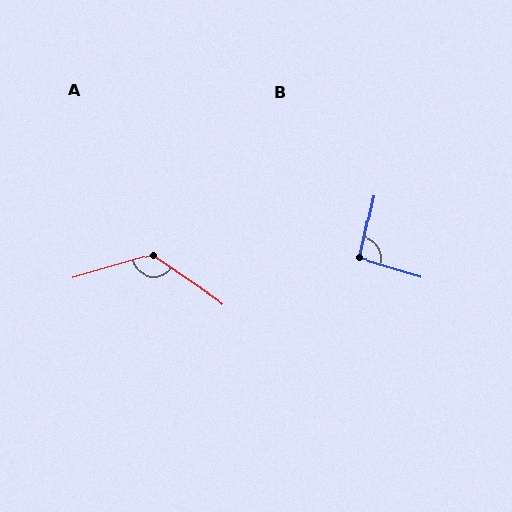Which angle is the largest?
A, at approximately 129 degrees.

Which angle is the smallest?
B, at approximately 94 degrees.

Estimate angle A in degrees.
Approximately 129 degrees.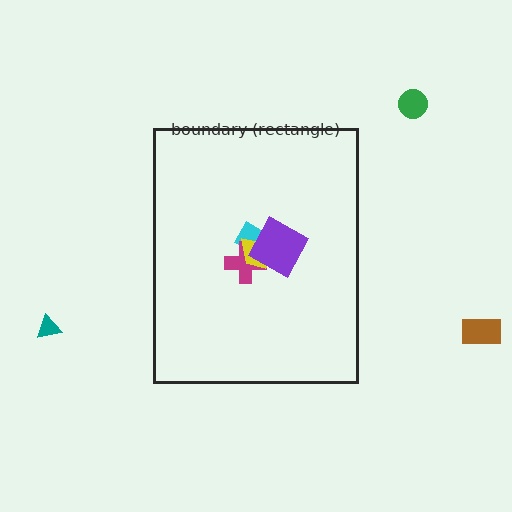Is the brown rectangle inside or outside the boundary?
Outside.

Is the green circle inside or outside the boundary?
Outside.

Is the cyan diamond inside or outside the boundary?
Inside.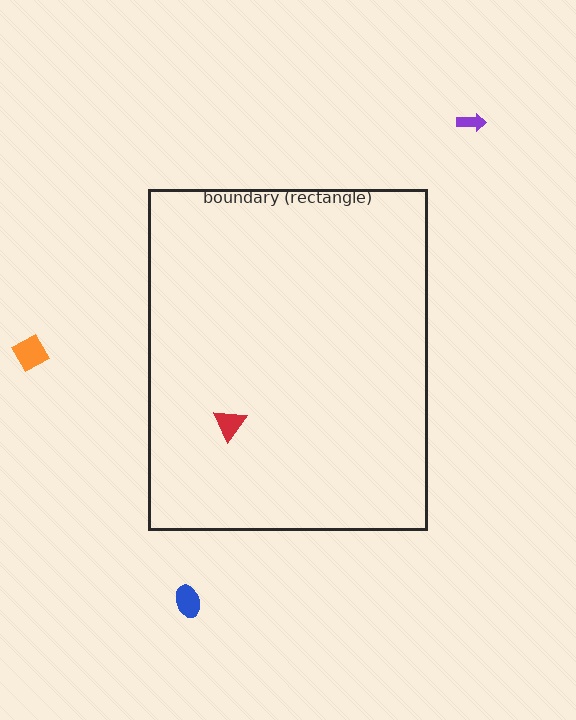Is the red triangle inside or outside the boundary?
Inside.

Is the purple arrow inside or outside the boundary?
Outside.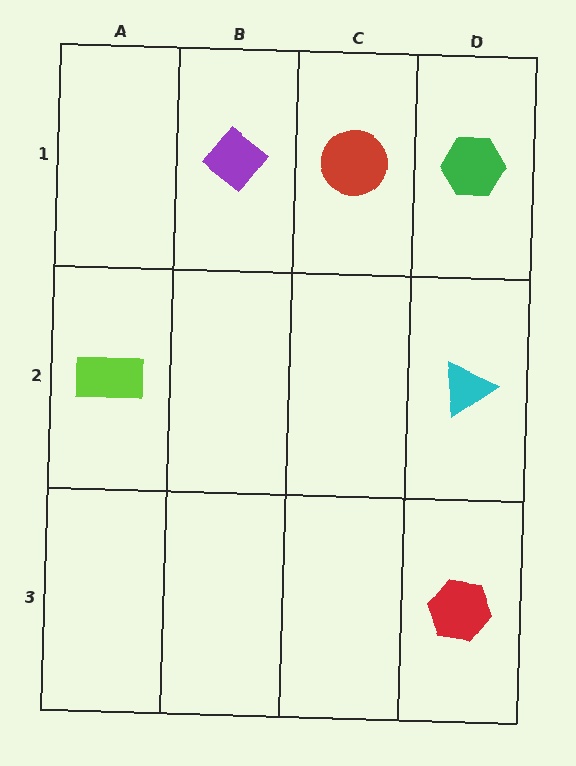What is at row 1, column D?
A green hexagon.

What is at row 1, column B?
A purple diamond.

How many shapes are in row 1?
3 shapes.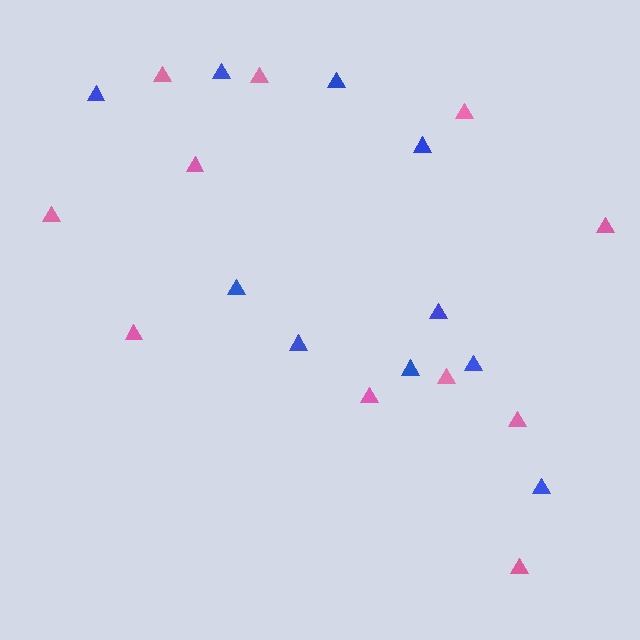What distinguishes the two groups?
There are 2 groups: one group of blue triangles (10) and one group of pink triangles (11).